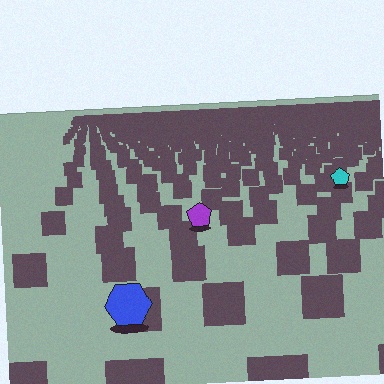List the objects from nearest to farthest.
From nearest to farthest: the blue hexagon, the purple pentagon, the cyan pentagon.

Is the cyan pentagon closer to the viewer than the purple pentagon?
No. The purple pentagon is closer — you can tell from the texture gradient: the ground texture is coarser near it.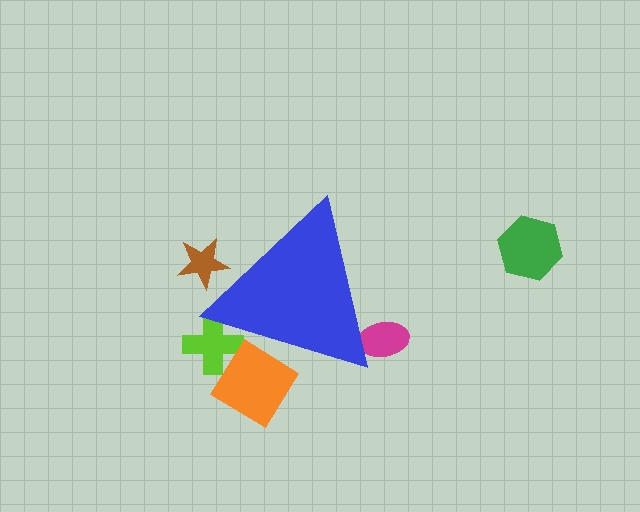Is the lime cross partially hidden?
Yes, the lime cross is partially hidden behind the blue triangle.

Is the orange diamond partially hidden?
Yes, the orange diamond is partially hidden behind the blue triangle.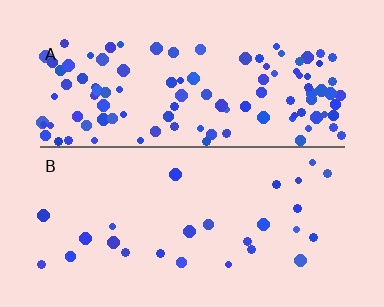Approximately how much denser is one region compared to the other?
Approximately 4.0× — region A over region B.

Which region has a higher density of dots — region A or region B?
A (the top).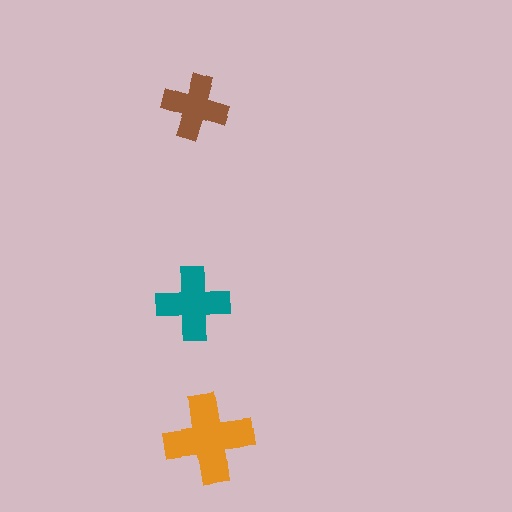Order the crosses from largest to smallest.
the orange one, the teal one, the brown one.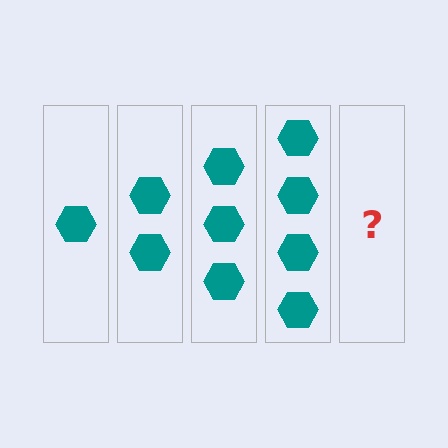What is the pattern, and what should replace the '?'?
The pattern is that each step adds one more hexagon. The '?' should be 5 hexagons.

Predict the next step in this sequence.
The next step is 5 hexagons.